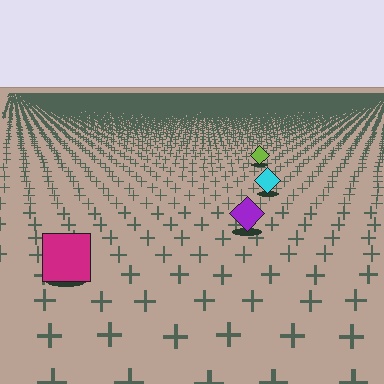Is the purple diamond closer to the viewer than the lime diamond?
Yes. The purple diamond is closer — you can tell from the texture gradient: the ground texture is coarser near it.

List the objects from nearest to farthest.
From nearest to farthest: the magenta square, the purple diamond, the cyan diamond, the lime diamond.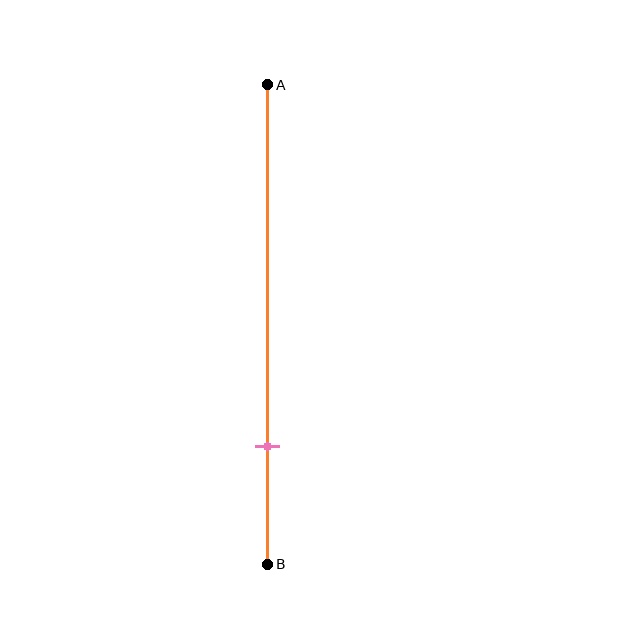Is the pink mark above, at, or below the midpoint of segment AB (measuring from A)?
The pink mark is below the midpoint of segment AB.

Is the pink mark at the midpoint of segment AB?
No, the mark is at about 75% from A, not at the 50% midpoint.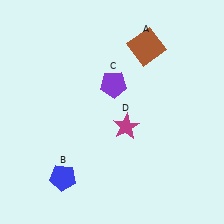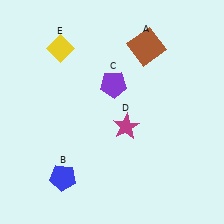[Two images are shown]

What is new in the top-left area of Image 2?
A yellow diamond (E) was added in the top-left area of Image 2.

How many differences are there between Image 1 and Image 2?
There is 1 difference between the two images.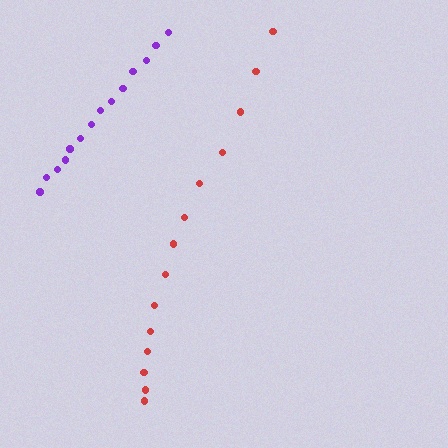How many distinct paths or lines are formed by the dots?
There are 2 distinct paths.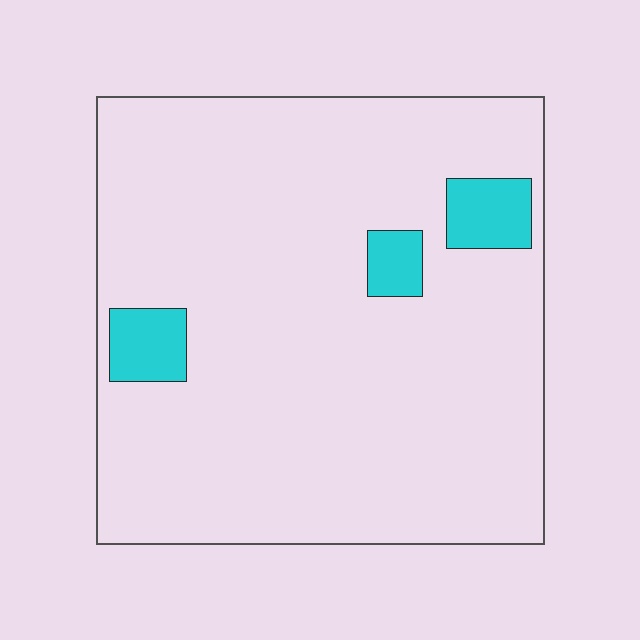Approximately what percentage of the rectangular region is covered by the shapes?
Approximately 10%.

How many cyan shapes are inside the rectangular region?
3.